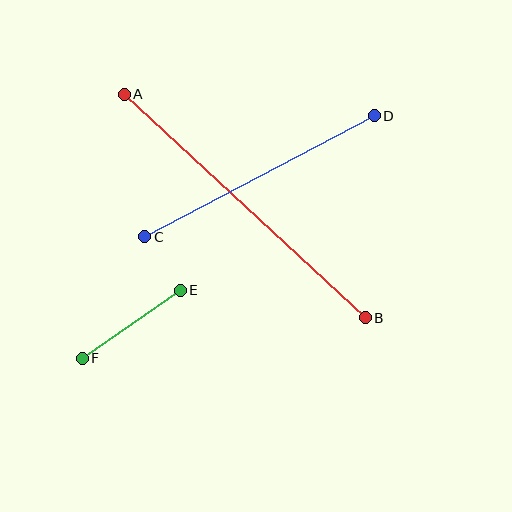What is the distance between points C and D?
The distance is approximately 260 pixels.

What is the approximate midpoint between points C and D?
The midpoint is at approximately (259, 176) pixels.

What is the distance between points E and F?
The distance is approximately 120 pixels.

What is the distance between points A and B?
The distance is approximately 329 pixels.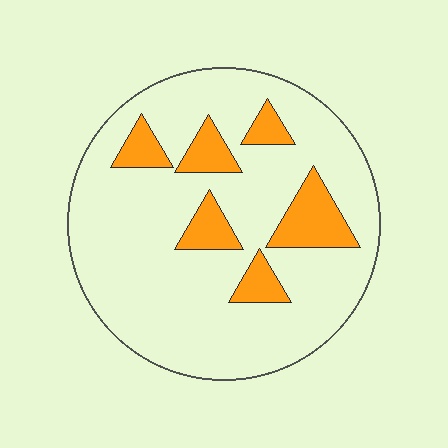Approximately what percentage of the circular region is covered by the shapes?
Approximately 15%.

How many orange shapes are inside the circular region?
6.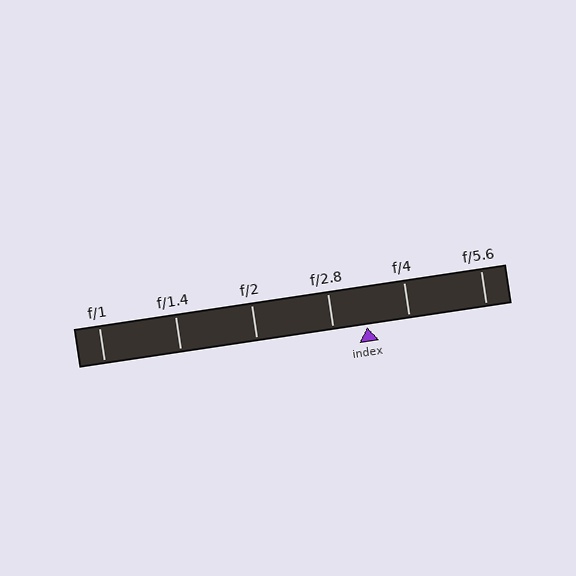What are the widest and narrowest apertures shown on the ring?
The widest aperture shown is f/1 and the narrowest is f/5.6.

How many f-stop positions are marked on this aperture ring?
There are 6 f-stop positions marked.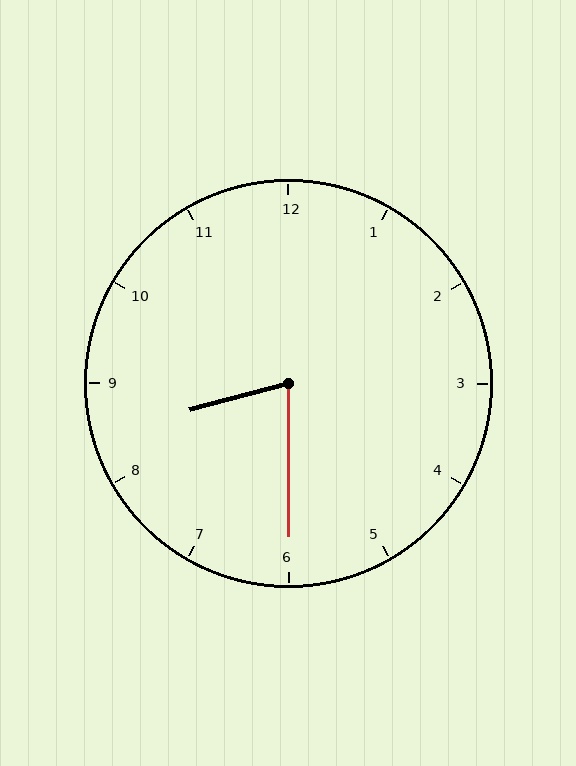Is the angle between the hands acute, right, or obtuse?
It is acute.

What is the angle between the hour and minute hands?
Approximately 75 degrees.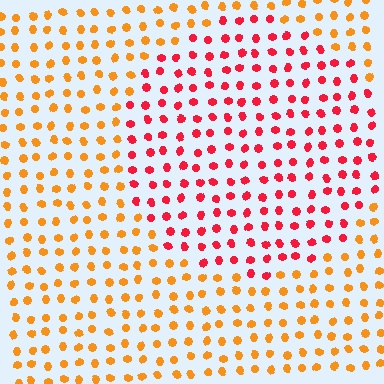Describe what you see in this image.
The image is filled with small orange elements in a uniform arrangement. A circle-shaped region is visible where the elements are tinted to a slightly different hue, forming a subtle color boundary.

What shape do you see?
I see a circle.